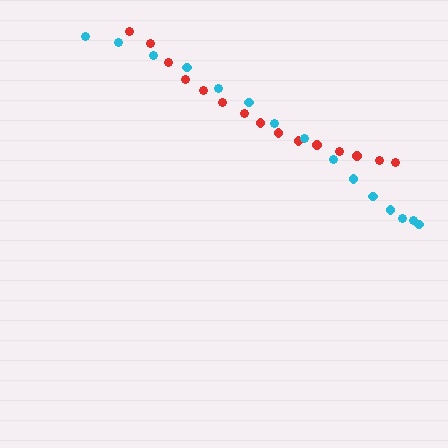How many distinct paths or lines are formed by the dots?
There are 2 distinct paths.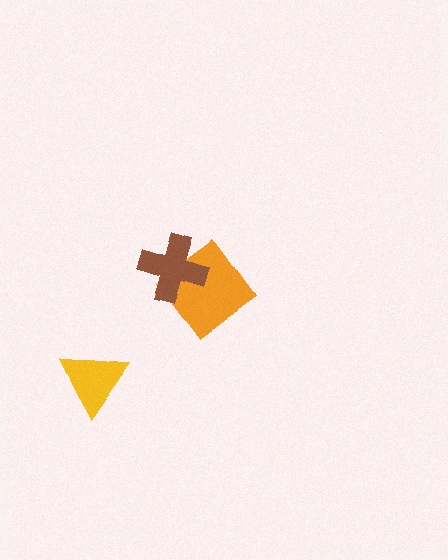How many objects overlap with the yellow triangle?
0 objects overlap with the yellow triangle.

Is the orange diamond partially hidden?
Yes, it is partially covered by another shape.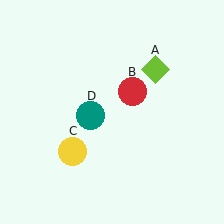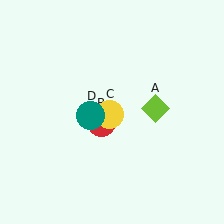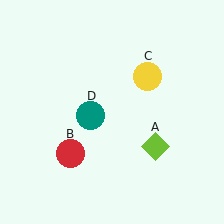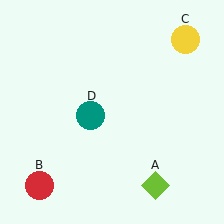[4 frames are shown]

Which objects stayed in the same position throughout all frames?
Teal circle (object D) remained stationary.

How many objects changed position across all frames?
3 objects changed position: lime diamond (object A), red circle (object B), yellow circle (object C).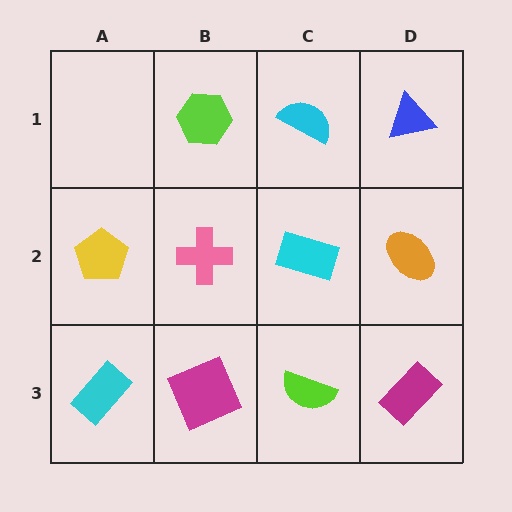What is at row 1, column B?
A lime hexagon.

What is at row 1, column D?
A blue triangle.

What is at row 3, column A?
A cyan rectangle.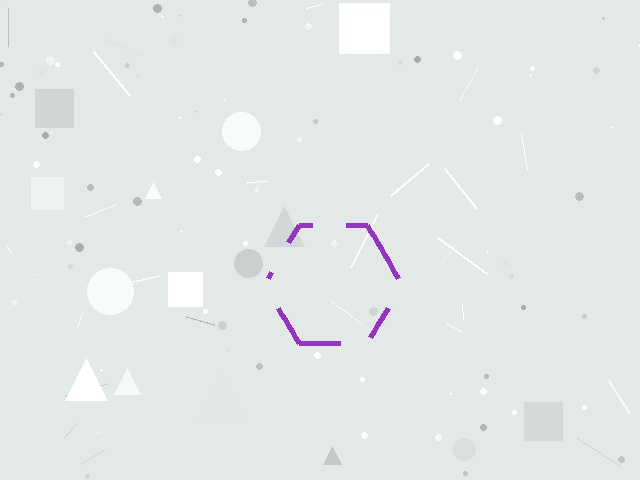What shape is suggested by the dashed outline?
The dashed outline suggests a hexagon.